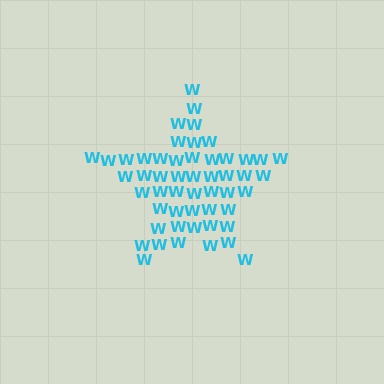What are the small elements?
The small elements are letter W's.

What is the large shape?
The large shape is a star.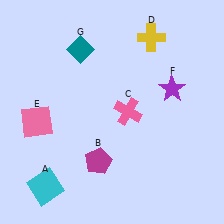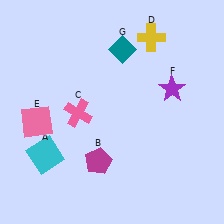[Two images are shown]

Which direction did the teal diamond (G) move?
The teal diamond (G) moved right.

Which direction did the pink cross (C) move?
The pink cross (C) moved left.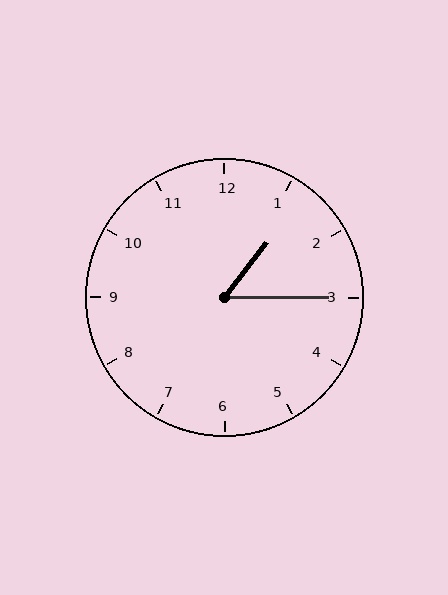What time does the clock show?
1:15.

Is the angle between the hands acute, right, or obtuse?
It is acute.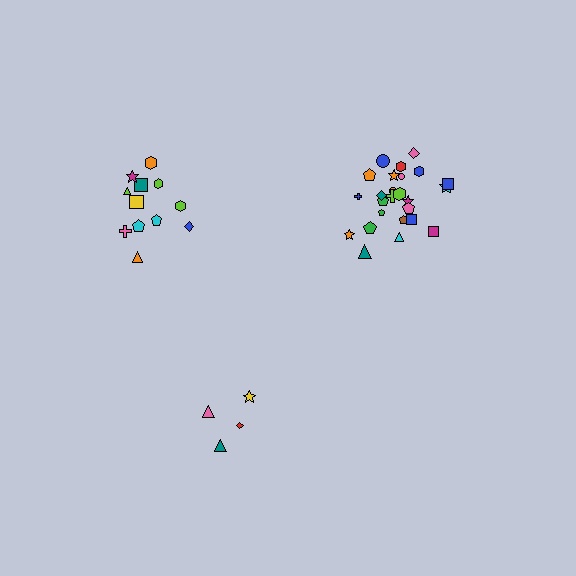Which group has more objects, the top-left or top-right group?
The top-right group.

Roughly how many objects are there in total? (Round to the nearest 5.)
Roughly 40 objects in total.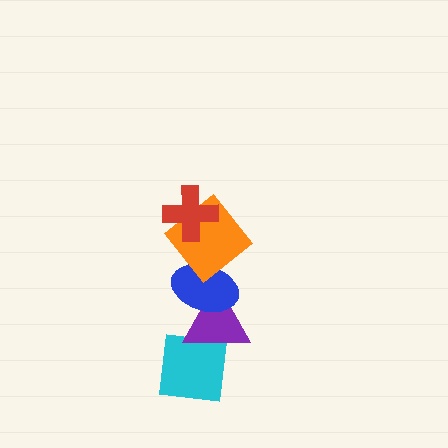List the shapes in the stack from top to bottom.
From top to bottom: the red cross, the orange diamond, the blue ellipse, the purple triangle, the cyan square.